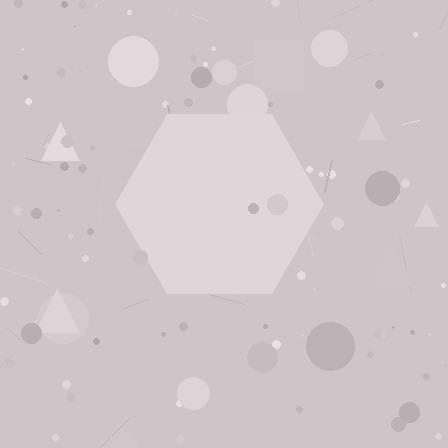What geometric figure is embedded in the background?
A hexagon is embedded in the background.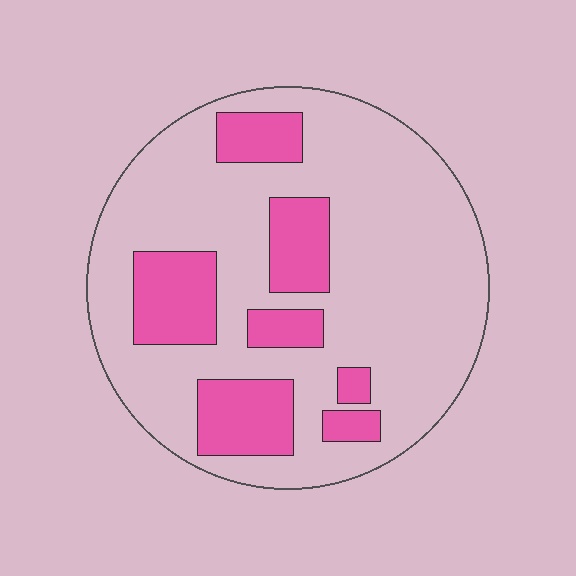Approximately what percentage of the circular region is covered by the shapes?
Approximately 25%.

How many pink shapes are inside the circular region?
7.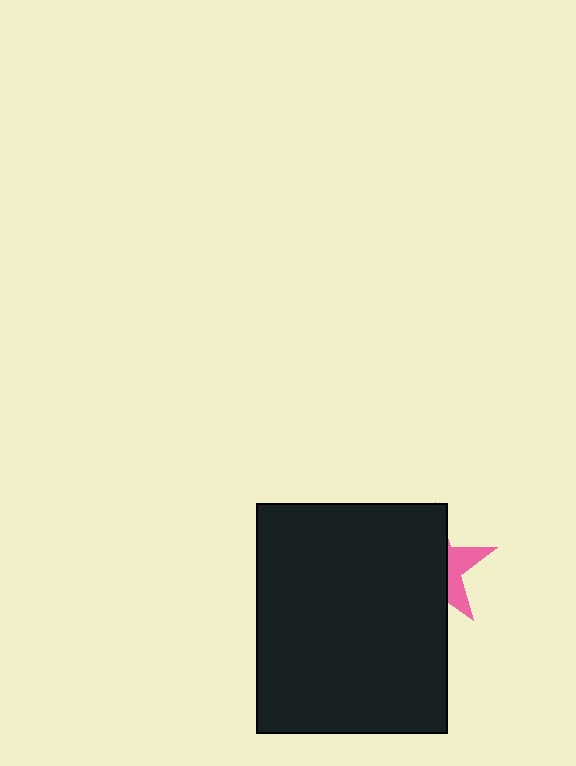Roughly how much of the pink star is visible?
A small part of it is visible (roughly 31%).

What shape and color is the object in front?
The object in front is a black rectangle.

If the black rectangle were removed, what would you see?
You would see the complete pink star.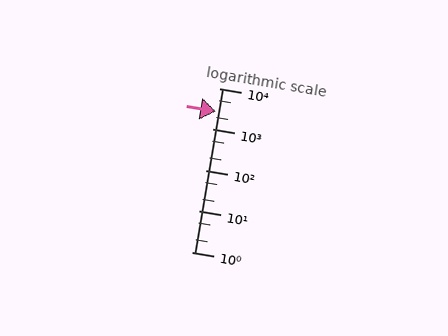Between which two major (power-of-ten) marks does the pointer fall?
The pointer is between 1000 and 10000.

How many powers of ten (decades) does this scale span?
The scale spans 4 decades, from 1 to 10000.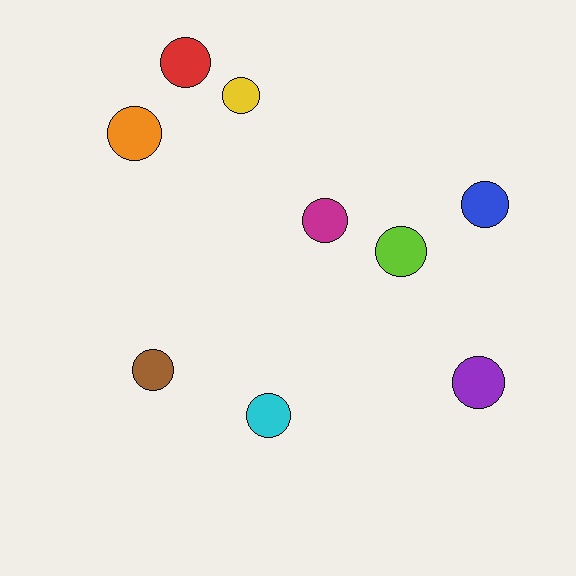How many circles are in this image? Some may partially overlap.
There are 9 circles.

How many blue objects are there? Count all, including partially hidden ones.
There is 1 blue object.